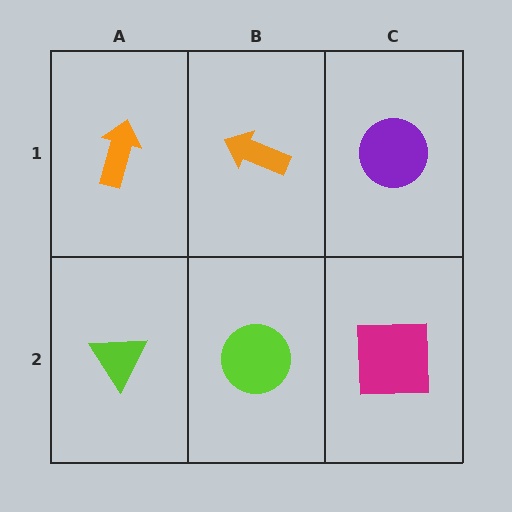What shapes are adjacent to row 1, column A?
A lime triangle (row 2, column A), an orange arrow (row 1, column B).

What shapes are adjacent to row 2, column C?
A purple circle (row 1, column C), a lime circle (row 2, column B).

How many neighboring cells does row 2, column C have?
2.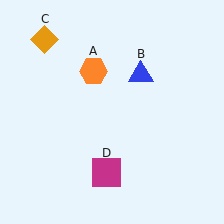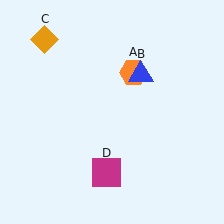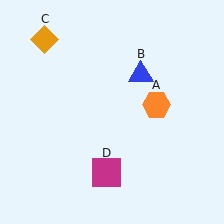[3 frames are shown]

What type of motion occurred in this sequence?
The orange hexagon (object A) rotated clockwise around the center of the scene.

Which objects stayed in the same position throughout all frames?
Blue triangle (object B) and orange diamond (object C) and magenta square (object D) remained stationary.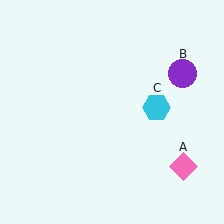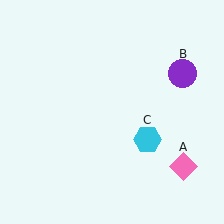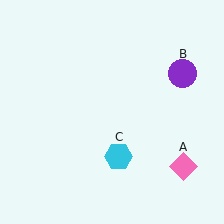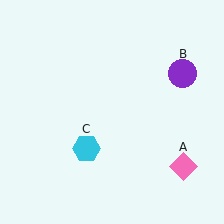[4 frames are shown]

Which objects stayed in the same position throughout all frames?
Pink diamond (object A) and purple circle (object B) remained stationary.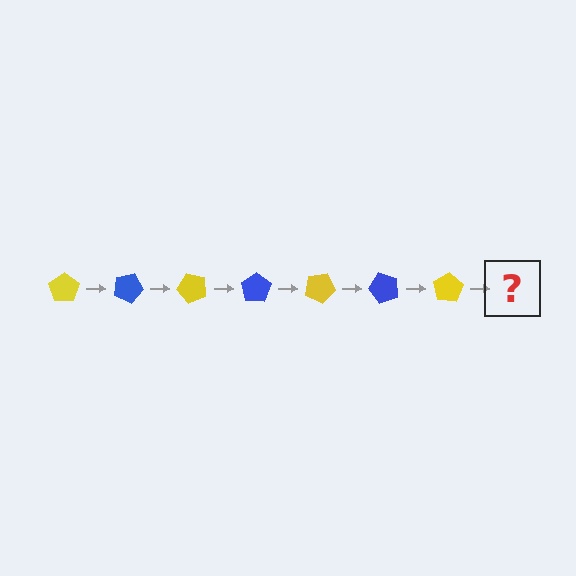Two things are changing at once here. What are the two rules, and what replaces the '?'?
The two rules are that it rotates 25 degrees each step and the color cycles through yellow and blue. The '?' should be a blue pentagon, rotated 175 degrees from the start.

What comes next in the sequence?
The next element should be a blue pentagon, rotated 175 degrees from the start.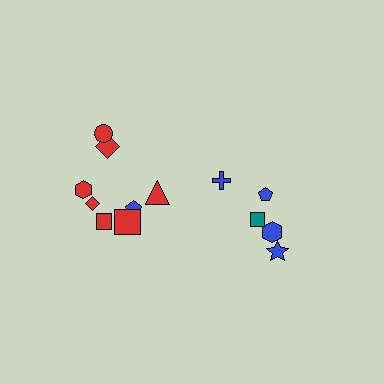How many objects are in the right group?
There are 5 objects.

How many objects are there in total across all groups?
There are 13 objects.